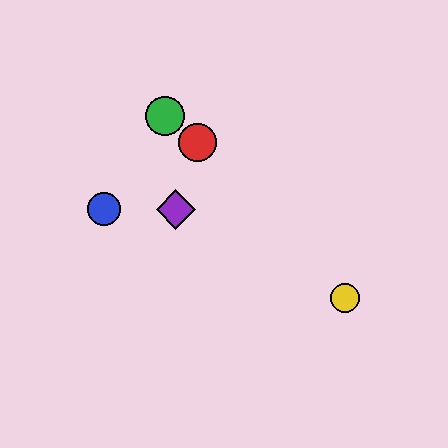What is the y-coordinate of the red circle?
The red circle is at y≈142.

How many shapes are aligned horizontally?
2 shapes (the blue circle, the purple diamond) are aligned horizontally.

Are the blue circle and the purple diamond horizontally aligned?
Yes, both are at y≈209.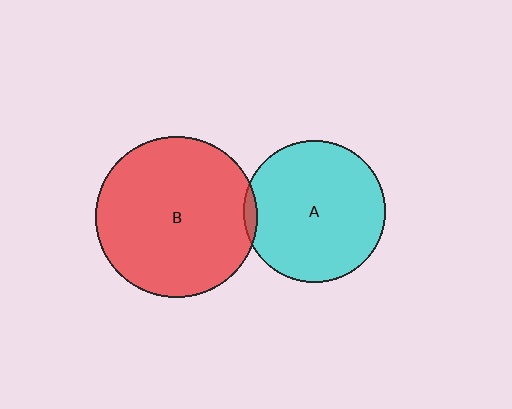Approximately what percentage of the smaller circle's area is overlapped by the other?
Approximately 5%.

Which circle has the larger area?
Circle B (red).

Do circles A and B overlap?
Yes.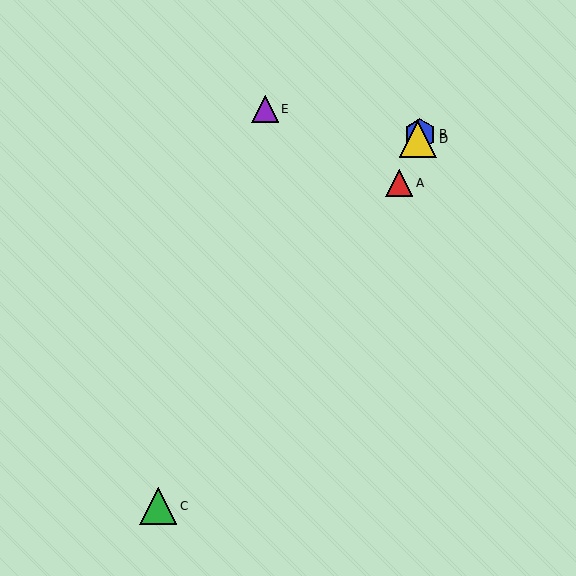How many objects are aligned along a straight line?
3 objects (A, B, D) are aligned along a straight line.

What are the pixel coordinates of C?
Object C is at (158, 506).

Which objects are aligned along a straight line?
Objects A, B, D are aligned along a straight line.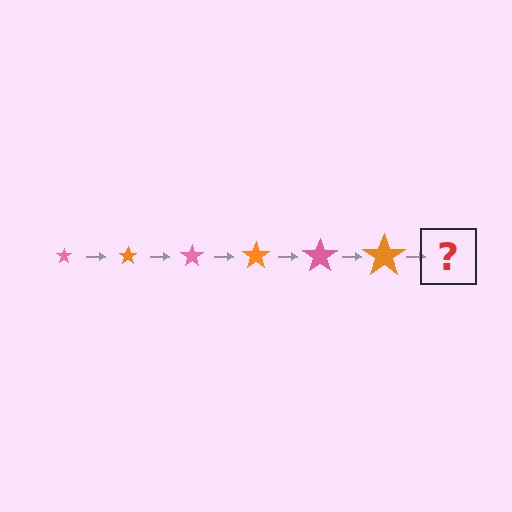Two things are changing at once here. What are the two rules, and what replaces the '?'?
The two rules are that the star grows larger each step and the color cycles through pink and orange. The '?' should be a pink star, larger than the previous one.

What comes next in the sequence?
The next element should be a pink star, larger than the previous one.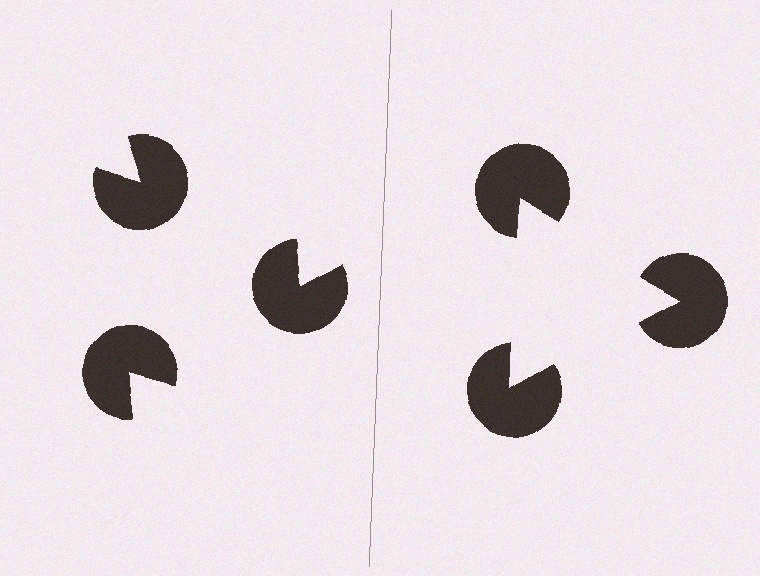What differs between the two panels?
The pac-man discs are positioned identically on both sides; only the wedge orientations differ. On the right they align to a triangle; on the left they are misaligned.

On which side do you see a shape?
An illusory triangle appears on the right side. On the left side the wedge cuts are rotated, so no coherent shape forms.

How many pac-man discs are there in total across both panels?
6 — 3 on each side.